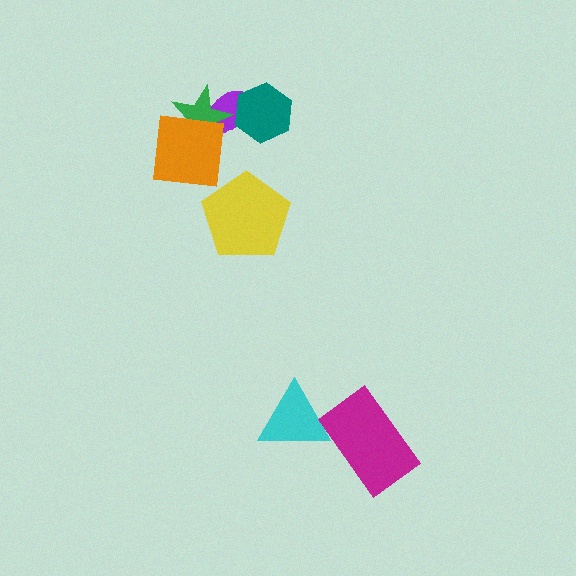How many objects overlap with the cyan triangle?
1 object overlaps with the cyan triangle.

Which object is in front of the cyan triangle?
The magenta rectangle is in front of the cyan triangle.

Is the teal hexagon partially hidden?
No, no other shape covers it.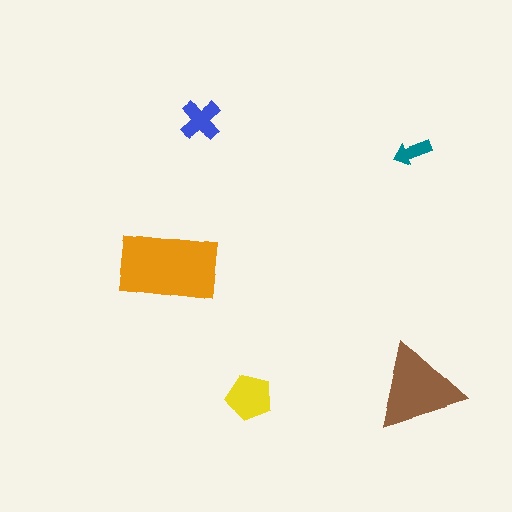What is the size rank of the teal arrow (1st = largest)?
5th.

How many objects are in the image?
There are 5 objects in the image.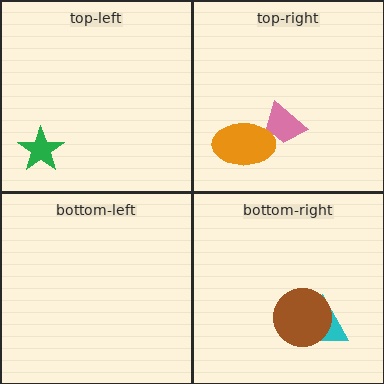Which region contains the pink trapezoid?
The top-right region.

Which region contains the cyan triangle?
The bottom-right region.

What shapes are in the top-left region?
The green star.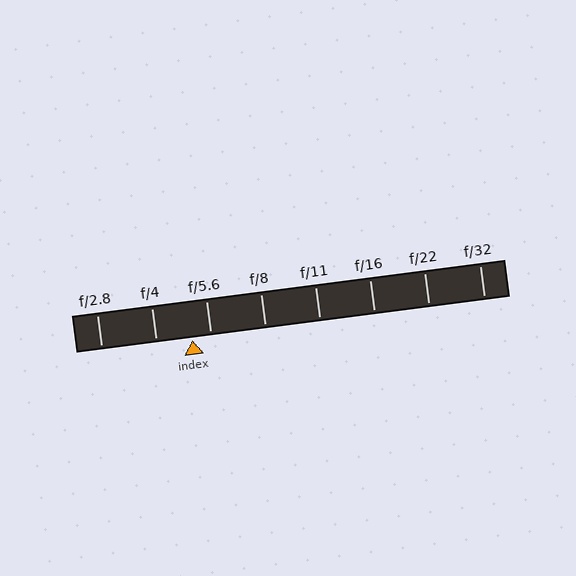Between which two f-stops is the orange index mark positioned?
The index mark is between f/4 and f/5.6.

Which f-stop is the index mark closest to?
The index mark is closest to f/5.6.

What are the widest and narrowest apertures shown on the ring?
The widest aperture shown is f/2.8 and the narrowest is f/32.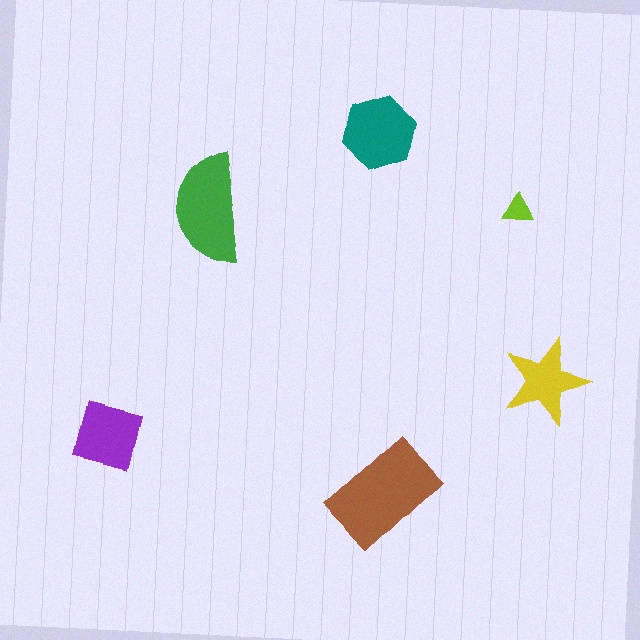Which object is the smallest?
The lime triangle.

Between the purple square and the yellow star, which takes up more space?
The purple square.